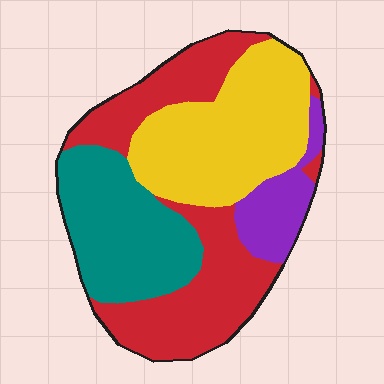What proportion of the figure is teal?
Teal takes up about one quarter (1/4) of the figure.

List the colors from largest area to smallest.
From largest to smallest: red, yellow, teal, purple.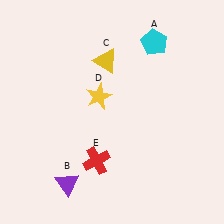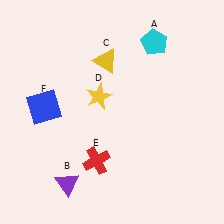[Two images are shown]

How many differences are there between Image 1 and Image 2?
There is 1 difference between the two images.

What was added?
A blue square (F) was added in Image 2.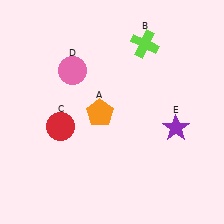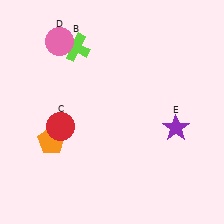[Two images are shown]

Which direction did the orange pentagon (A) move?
The orange pentagon (A) moved left.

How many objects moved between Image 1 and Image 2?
3 objects moved between the two images.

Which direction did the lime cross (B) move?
The lime cross (B) moved left.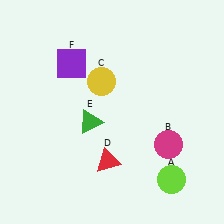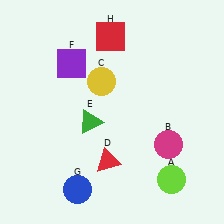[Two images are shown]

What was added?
A blue circle (G), a red square (H) were added in Image 2.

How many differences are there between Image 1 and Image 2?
There are 2 differences between the two images.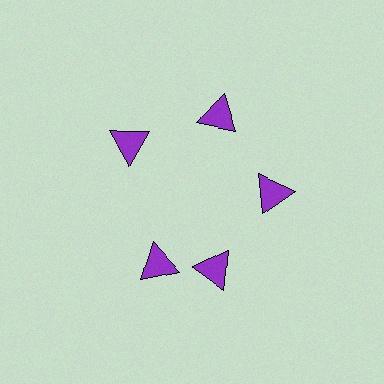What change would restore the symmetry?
The symmetry would be restored by rotating it back into even spacing with its neighbors so that all 5 triangles sit at equal angles and equal distance from the center.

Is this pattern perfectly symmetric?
No. The 5 purple triangles are arranged in a ring, but one element near the 8 o'clock position is rotated out of alignment along the ring, breaking the 5-fold rotational symmetry.